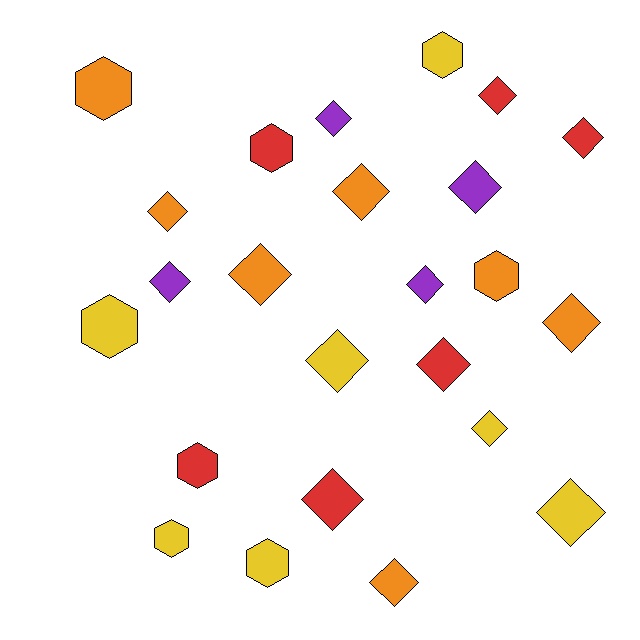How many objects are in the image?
There are 24 objects.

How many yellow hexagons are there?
There are 4 yellow hexagons.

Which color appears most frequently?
Orange, with 7 objects.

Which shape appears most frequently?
Diamond, with 16 objects.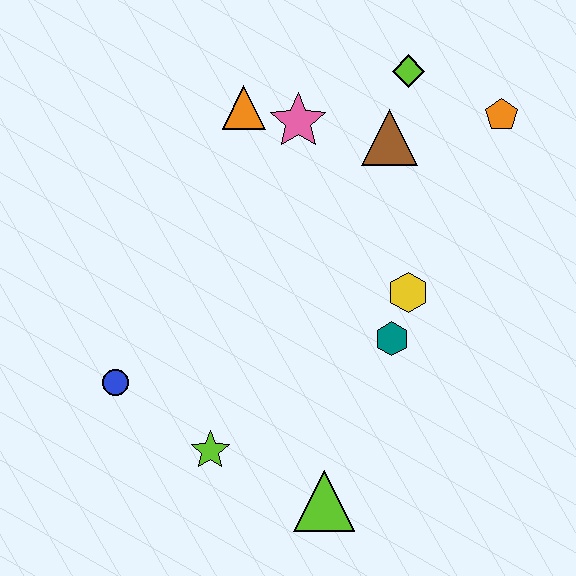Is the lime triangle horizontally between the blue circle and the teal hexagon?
Yes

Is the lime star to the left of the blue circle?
No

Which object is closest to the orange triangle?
The pink star is closest to the orange triangle.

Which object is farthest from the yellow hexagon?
The blue circle is farthest from the yellow hexagon.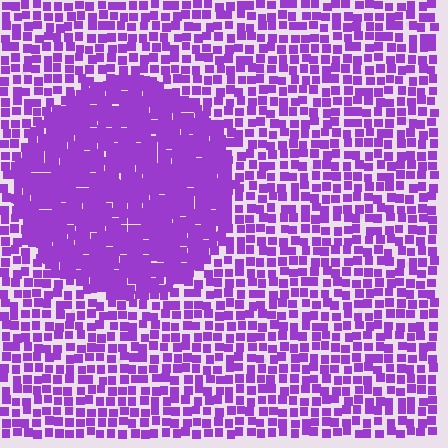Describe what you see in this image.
The image contains small purple elements arranged at two different densities. A circle-shaped region is visible where the elements are more densely packed than the surrounding area.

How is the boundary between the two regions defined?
The boundary is defined by a change in element density (approximately 2.0x ratio). All elements are the same color, size, and shape.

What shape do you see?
I see a circle.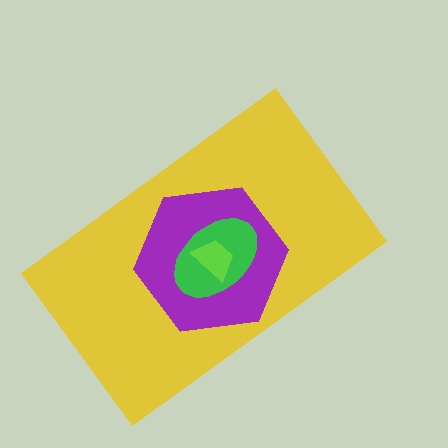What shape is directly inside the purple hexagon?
The green ellipse.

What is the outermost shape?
The yellow rectangle.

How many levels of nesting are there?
4.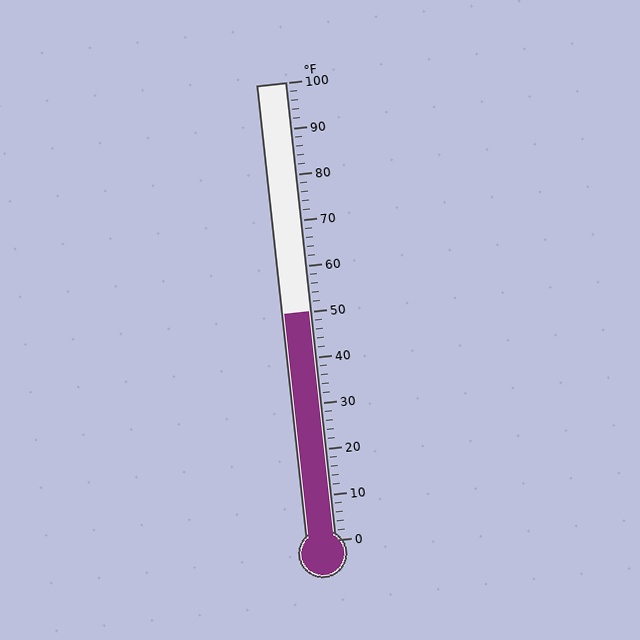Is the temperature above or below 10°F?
The temperature is above 10°F.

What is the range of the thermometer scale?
The thermometer scale ranges from 0°F to 100°F.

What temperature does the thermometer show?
The thermometer shows approximately 50°F.